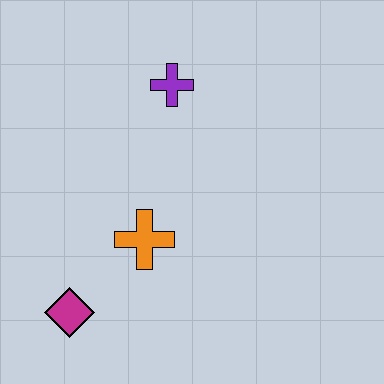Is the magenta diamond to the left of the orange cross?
Yes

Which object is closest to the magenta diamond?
The orange cross is closest to the magenta diamond.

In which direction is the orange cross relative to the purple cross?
The orange cross is below the purple cross.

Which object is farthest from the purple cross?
The magenta diamond is farthest from the purple cross.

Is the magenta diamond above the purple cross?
No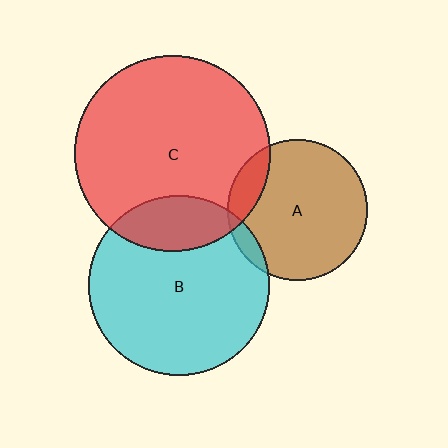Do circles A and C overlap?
Yes.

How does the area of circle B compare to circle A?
Approximately 1.6 times.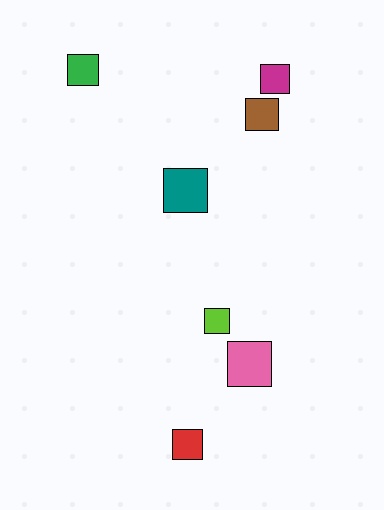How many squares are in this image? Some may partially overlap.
There are 7 squares.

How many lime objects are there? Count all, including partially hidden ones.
There is 1 lime object.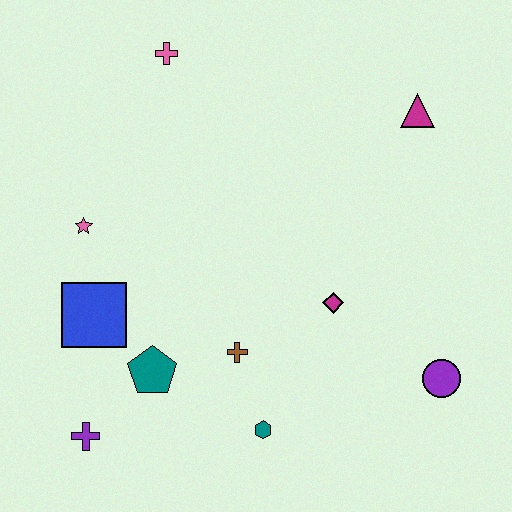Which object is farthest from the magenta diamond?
The pink cross is farthest from the magenta diamond.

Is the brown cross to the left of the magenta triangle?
Yes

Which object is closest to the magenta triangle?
The magenta diamond is closest to the magenta triangle.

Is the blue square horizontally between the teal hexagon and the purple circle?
No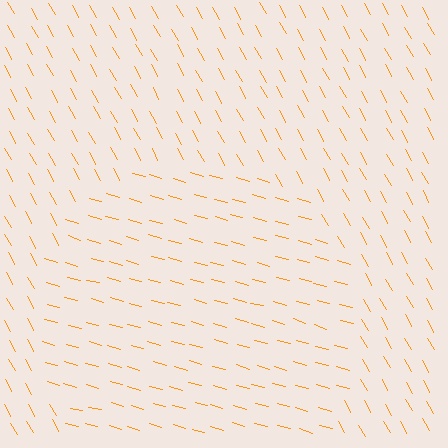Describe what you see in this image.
The image is filled with small orange line segments. A circle region in the image has lines oriented differently from the surrounding lines, creating a visible texture boundary.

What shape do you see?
I see a circle.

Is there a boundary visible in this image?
Yes, there is a texture boundary formed by a change in line orientation.